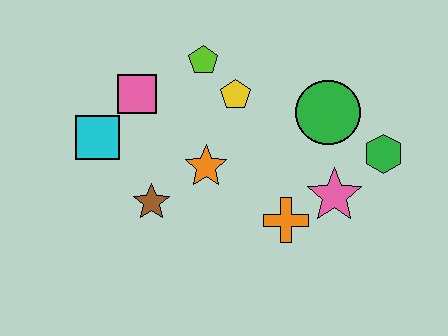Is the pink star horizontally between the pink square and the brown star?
No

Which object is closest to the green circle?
The green hexagon is closest to the green circle.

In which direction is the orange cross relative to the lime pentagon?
The orange cross is below the lime pentagon.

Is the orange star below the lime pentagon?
Yes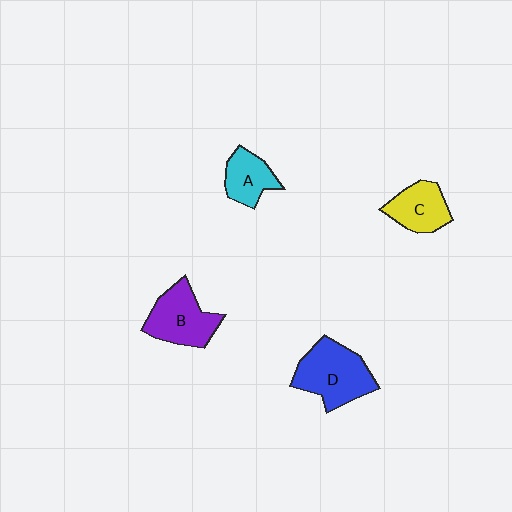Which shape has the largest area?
Shape D (blue).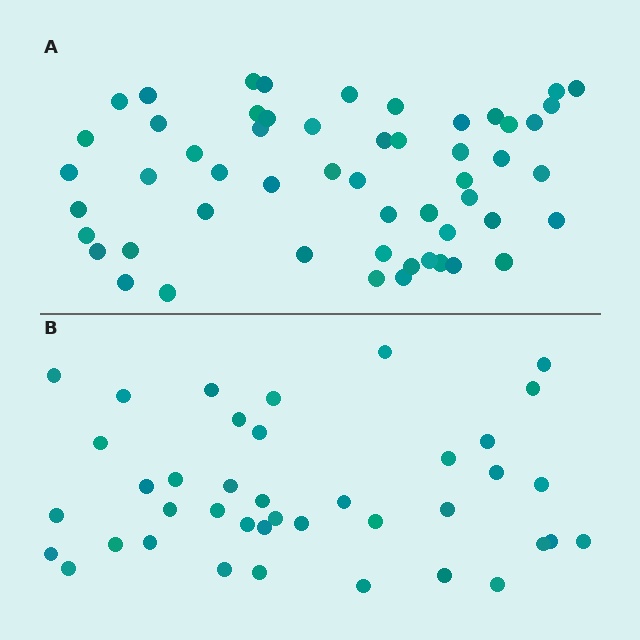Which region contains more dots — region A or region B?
Region A (the top region) has more dots.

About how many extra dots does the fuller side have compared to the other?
Region A has approximately 15 more dots than region B.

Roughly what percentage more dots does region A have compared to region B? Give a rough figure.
About 35% more.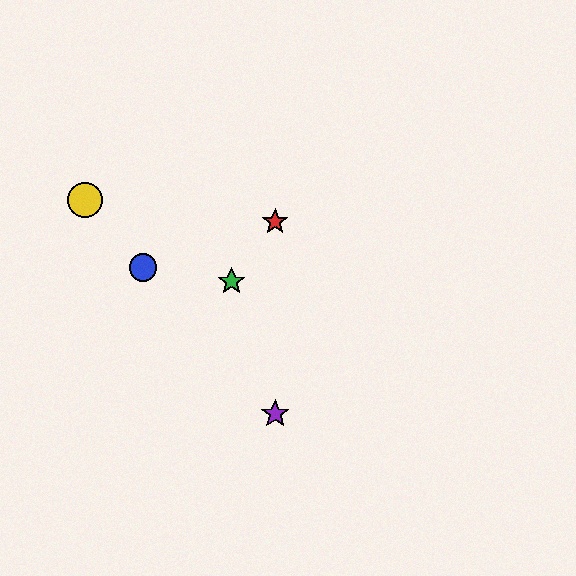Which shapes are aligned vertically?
The red star, the purple star are aligned vertically.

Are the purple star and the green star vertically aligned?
No, the purple star is at x≈275 and the green star is at x≈232.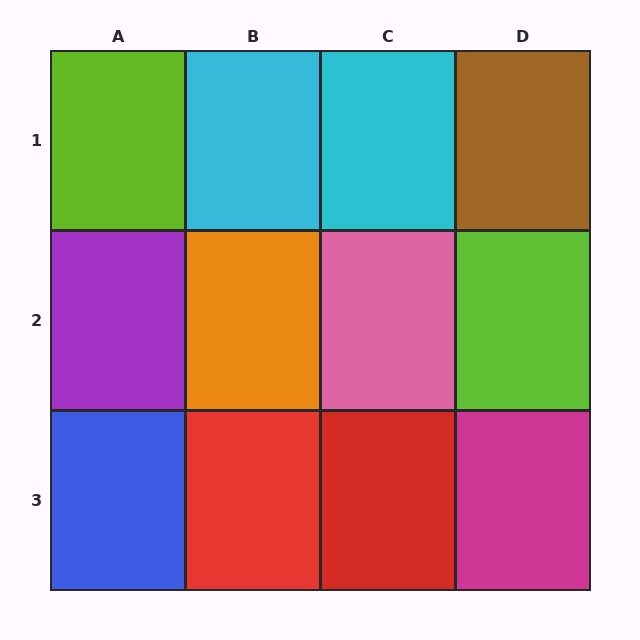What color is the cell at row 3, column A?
Blue.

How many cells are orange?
1 cell is orange.